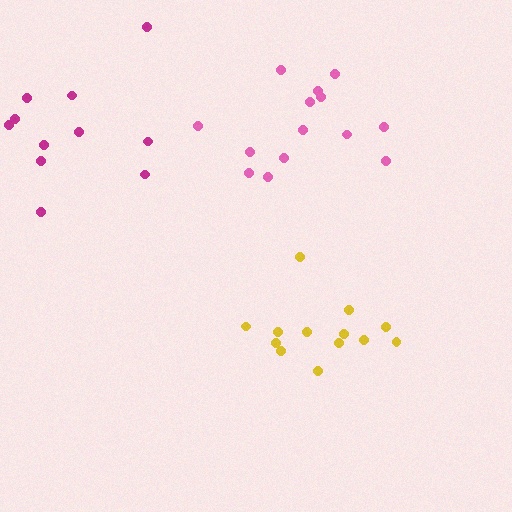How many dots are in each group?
Group 1: 13 dots, Group 2: 14 dots, Group 3: 11 dots (38 total).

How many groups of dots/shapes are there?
There are 3 groups.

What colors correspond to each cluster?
The clusters are colored: yellow, pink, magenta.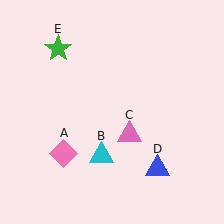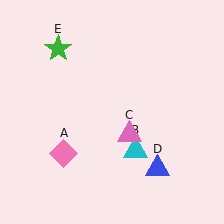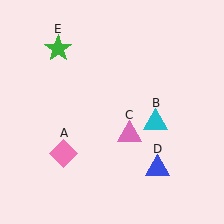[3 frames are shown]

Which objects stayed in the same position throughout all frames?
Pink diamond (object A) and pink triangle (object C) and blue triangle (object D) and green star (object E) remained stationary.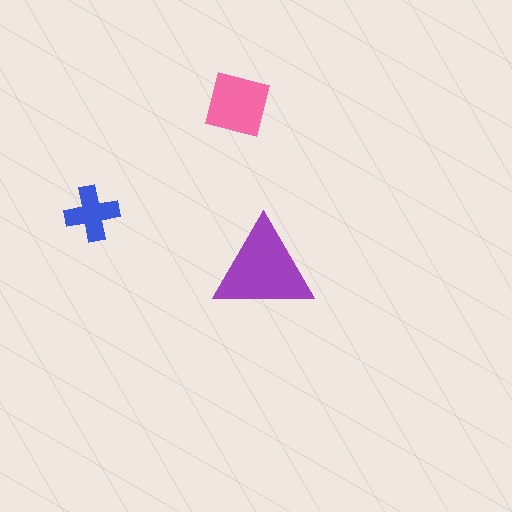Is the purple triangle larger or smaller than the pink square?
Larger.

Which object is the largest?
The purple triangle.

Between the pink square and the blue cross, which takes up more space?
The pink square.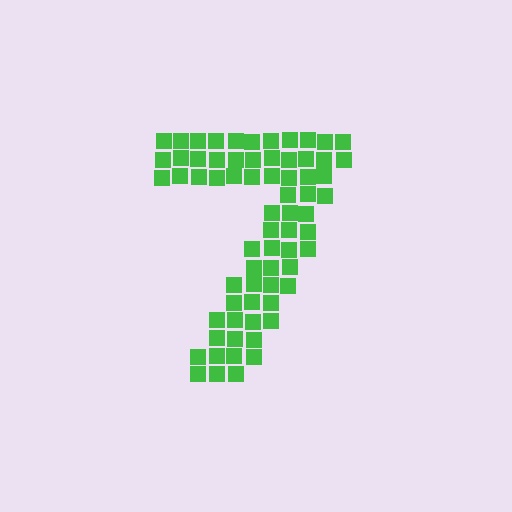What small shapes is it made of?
It is made of small squares.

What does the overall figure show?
The overall figure shows the digit 7.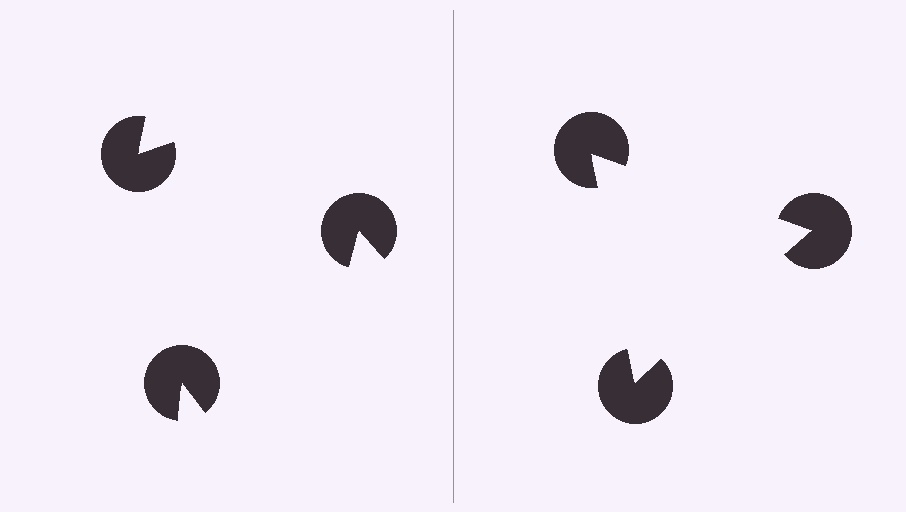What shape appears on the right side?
An illusory triangle.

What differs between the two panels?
The pac-man discs are positioned identically on both sides; only the wedge orientations differ. On the right they align to a triangle; on the left they are misaligned.